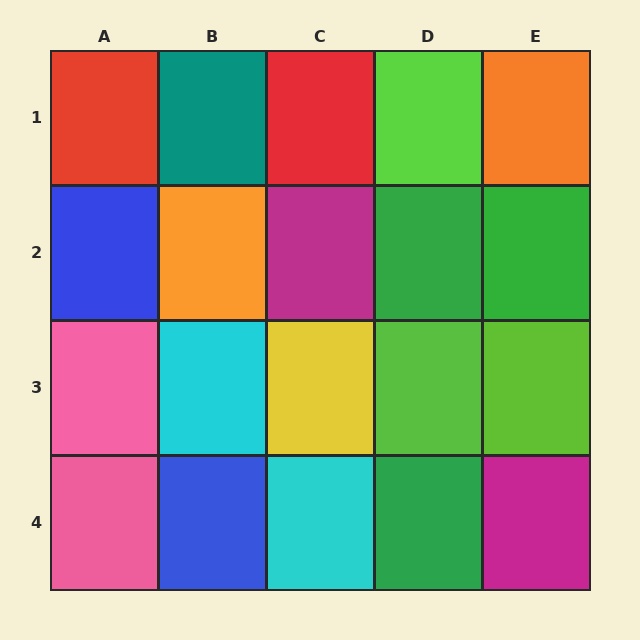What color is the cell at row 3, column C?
Yellow.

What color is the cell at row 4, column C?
Cyan.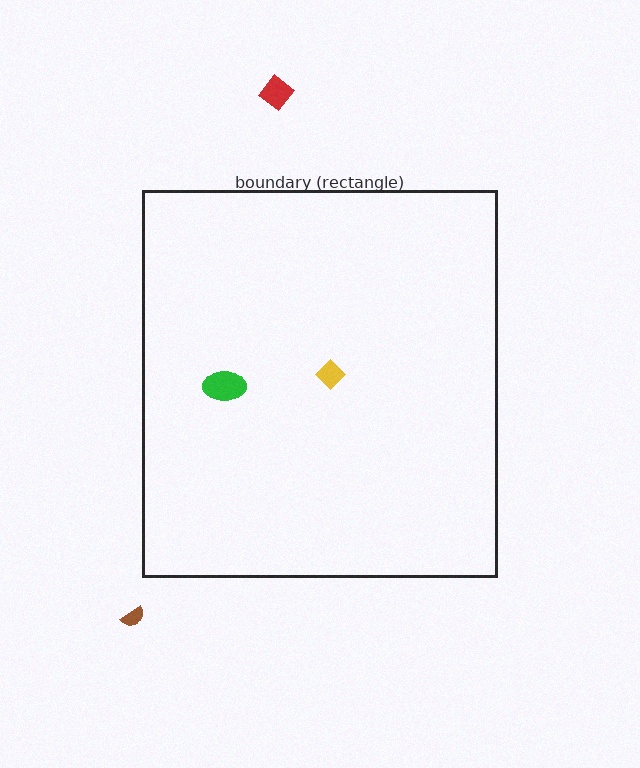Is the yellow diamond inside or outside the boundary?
Inside.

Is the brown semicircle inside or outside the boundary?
Outside.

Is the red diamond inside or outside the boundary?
Outside.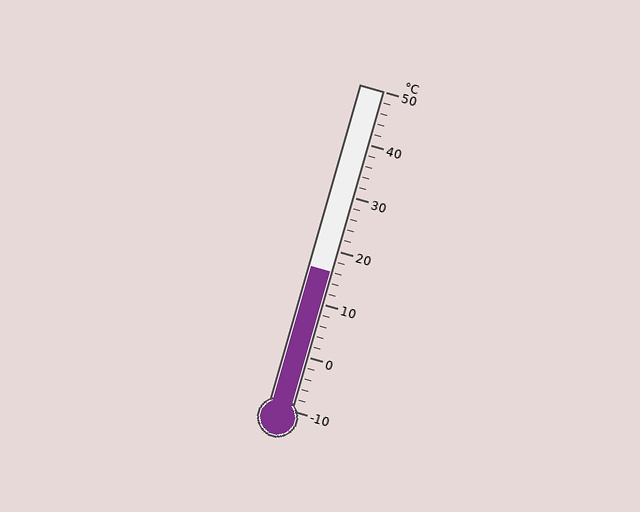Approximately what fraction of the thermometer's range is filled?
The thermometer is filled to approximately 45% of its range.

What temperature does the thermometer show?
The thermometer shows approximately 16°C.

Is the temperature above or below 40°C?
The temperature is below 40°C.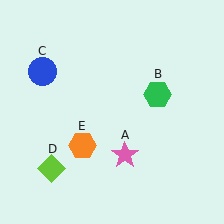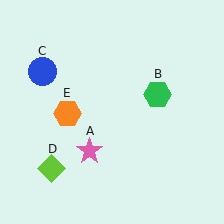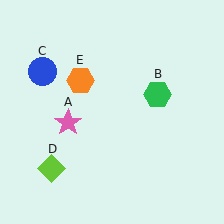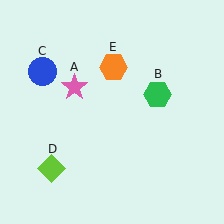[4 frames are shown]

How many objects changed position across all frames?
2 objects changed position: pink star (object A), orange hexagon (object E).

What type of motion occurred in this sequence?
The pink star (object A), orange hexagon (object E) rotated clockwise around the center of the scene.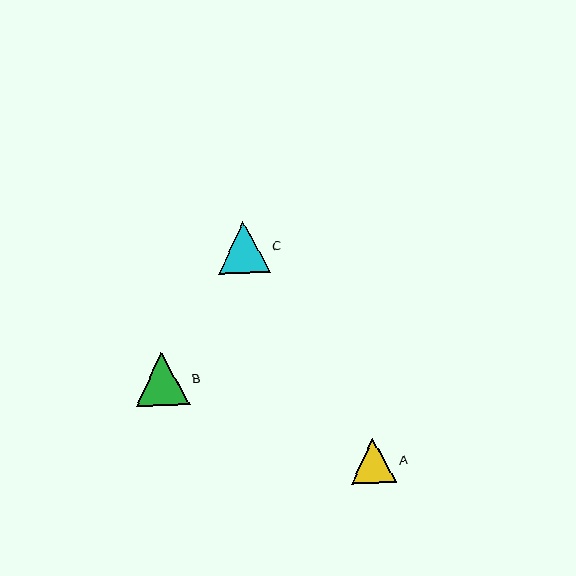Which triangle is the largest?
Triangle B is the largest with a size of approximately 53 pixels.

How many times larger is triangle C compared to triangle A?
Triangle C is approximately 1.2 times the size of triangle A.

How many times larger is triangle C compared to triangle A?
Triangle C is approximately 1.2 times the size of triangle A.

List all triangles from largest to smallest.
From largest to smallest: B, C, A.